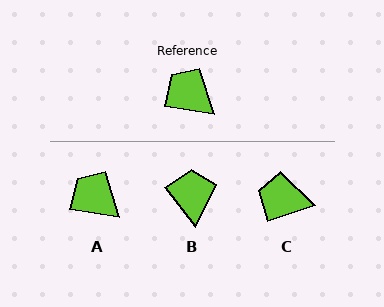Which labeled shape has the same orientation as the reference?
A.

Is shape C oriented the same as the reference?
No, it is off by about 28 degrees.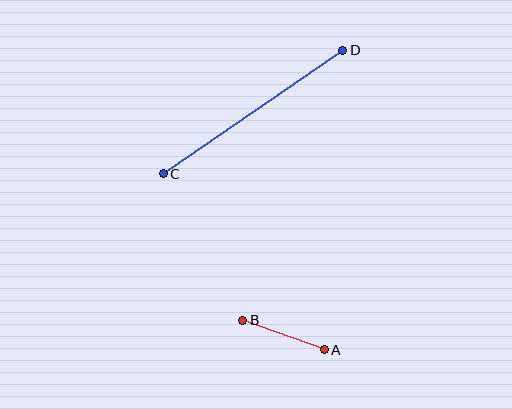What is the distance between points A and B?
The distance is approximately 87 pixels.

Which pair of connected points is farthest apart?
Points C and D are farthest apart.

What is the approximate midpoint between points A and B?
The midpoint is at approximately (283, 335) pixels.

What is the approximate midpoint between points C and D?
The midpoint is at approximately (253, 112) pixels.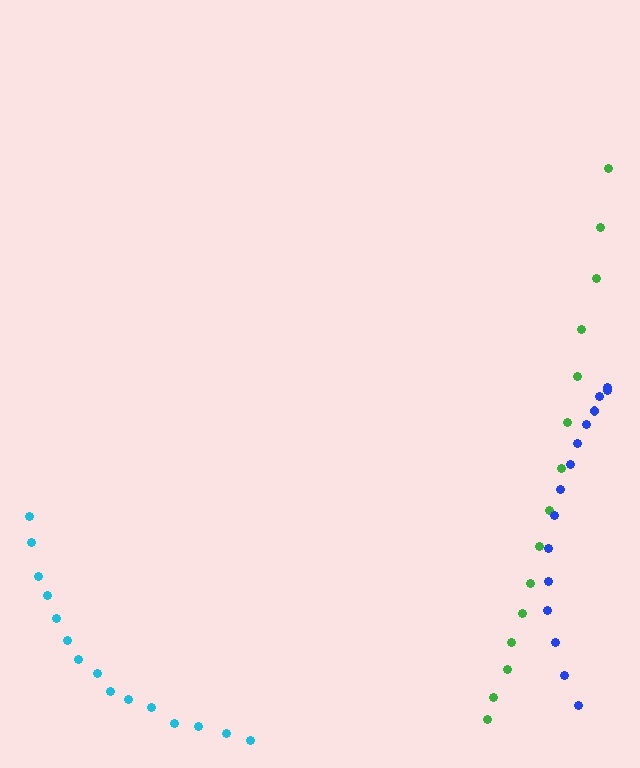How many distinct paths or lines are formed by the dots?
There are 3 distinct paths.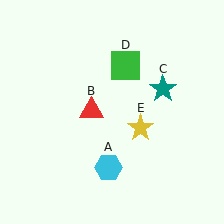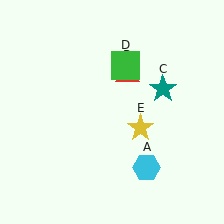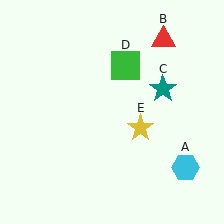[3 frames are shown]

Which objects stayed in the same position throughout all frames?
Teal star (object C) and green square (object D) and yellow star (object E) remained stationary.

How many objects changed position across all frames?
2 objects changed position: cyan hexagon (object A), red triangle (object B).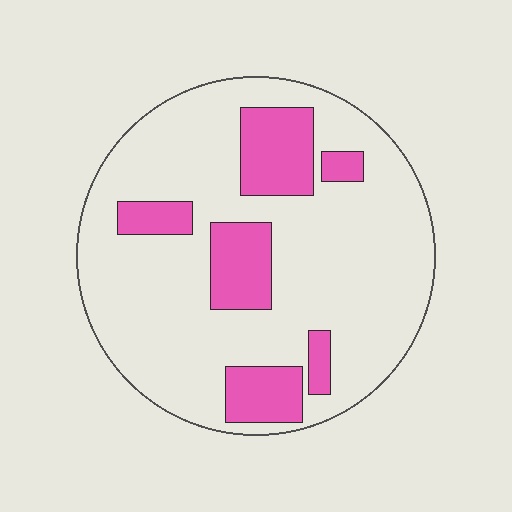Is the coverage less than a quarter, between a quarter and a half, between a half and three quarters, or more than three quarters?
Less than a quarter.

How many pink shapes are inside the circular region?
6.